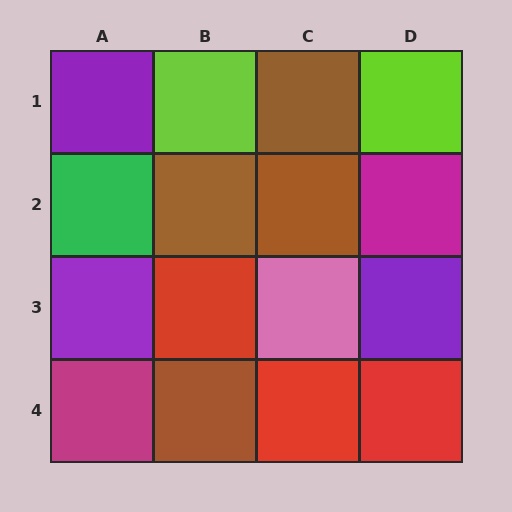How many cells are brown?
4 cells are brown.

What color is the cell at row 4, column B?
Brown.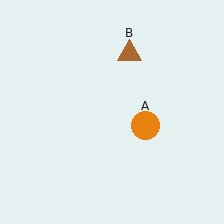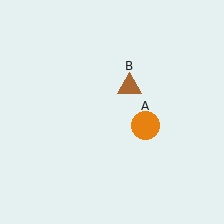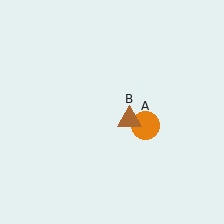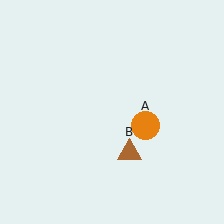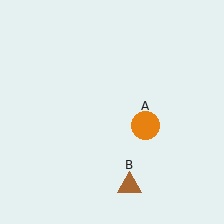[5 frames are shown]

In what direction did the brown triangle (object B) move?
The brown triangle (object B) moved down.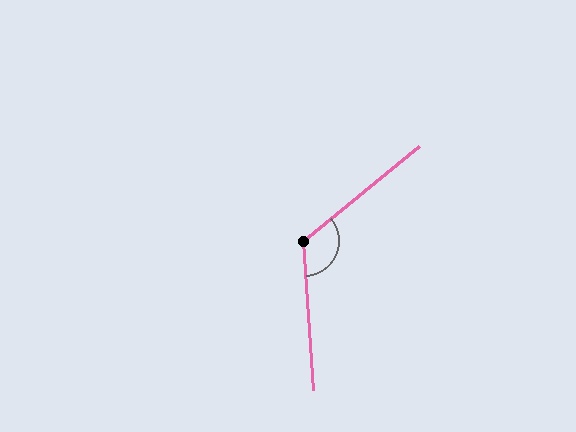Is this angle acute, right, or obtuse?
It is obtuse.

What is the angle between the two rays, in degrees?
Approximately 126 degrees.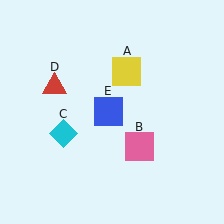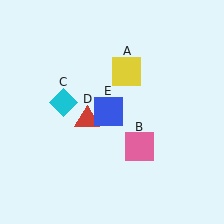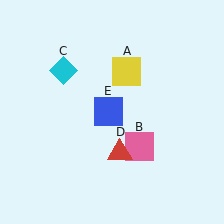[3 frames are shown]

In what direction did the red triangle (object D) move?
The red triangle (object D) moved down and to the right.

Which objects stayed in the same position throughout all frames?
Yellow square (object A) and pink square (object B) and blue square (object E) remained stationary.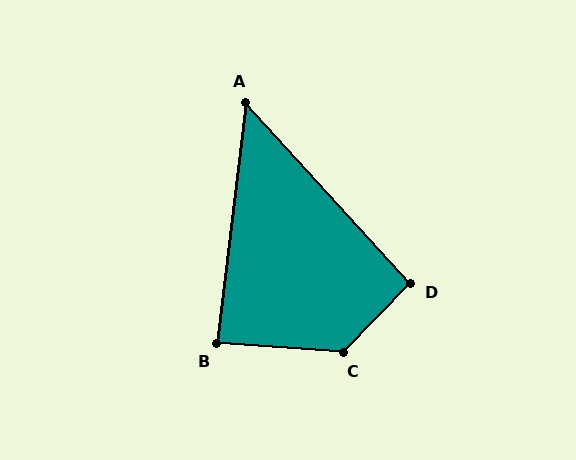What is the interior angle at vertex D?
Approximately 93 degrees (approximately right).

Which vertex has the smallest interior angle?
A, at approximately 49 degrees.